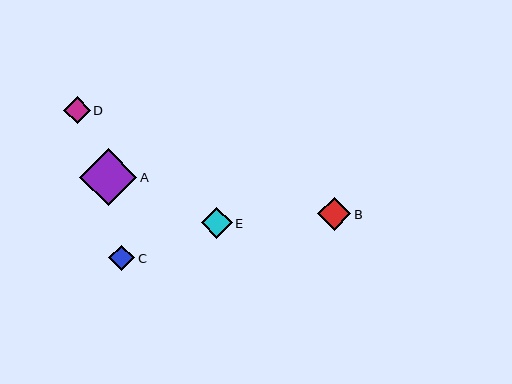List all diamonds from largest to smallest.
From largest to smallest: A, B, E, D, C.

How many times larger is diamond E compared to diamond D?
Diamond E is approximately 1.2 times the size of diamond D.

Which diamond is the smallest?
Diamond C is the smallest with a size of approximately 26 pixels.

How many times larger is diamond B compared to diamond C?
Diamond B is approximately 1.3 times the size of diamond C.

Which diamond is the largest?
Diamond A is the largest with a size of approximately 57 pixels.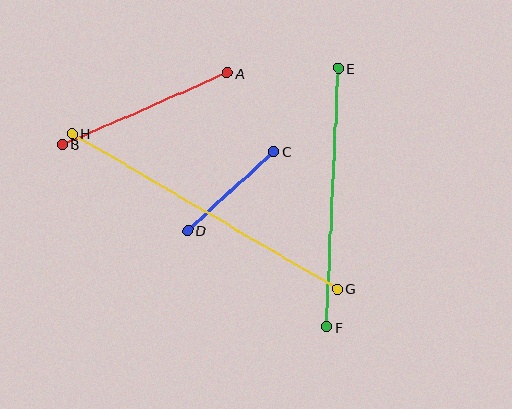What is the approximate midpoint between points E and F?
The midpoint is at approximately (332, 198) pixels.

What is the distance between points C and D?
The distance is approximately 117 pixels.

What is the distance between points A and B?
The distance is approximately 180 pixels.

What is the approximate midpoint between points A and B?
The midpoint is at approximately (145, 109) pixels.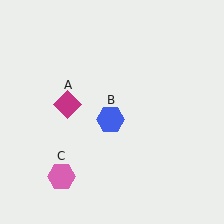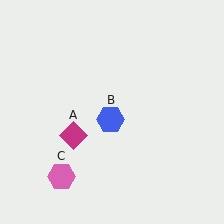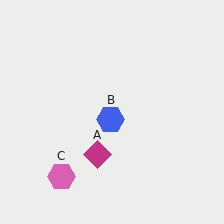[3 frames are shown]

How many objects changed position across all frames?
1 object changed position: magenta diamond (object A).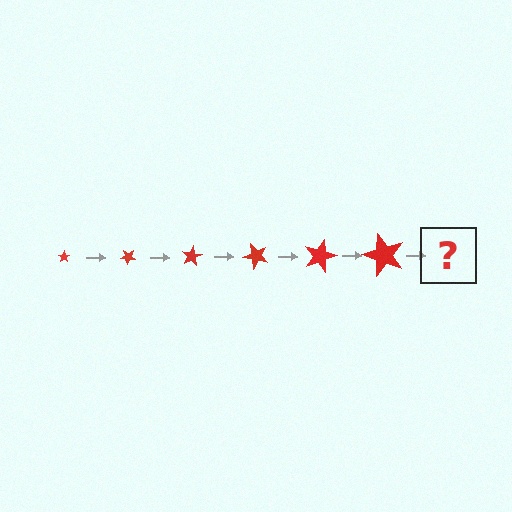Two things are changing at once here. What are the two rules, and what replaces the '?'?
The two rules are that the star grows larger each step and it rotates 40 degrees each step. The '?' should be a star, larger than the previous one and rotated 240 degrees from the start.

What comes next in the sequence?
The next element should be a star, larger than the previous one and rotated 240 degrees from the start.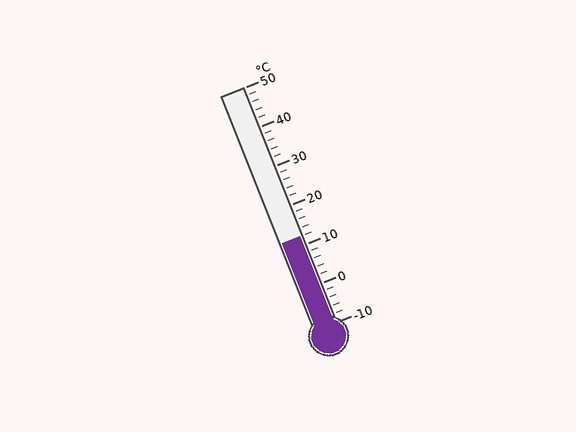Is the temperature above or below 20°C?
The temperature is below 20°C.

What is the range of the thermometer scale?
The thermometer scale ranges from -10°C to 50°C.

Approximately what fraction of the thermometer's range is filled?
The thermometer is filled to approximately 35% of its range.